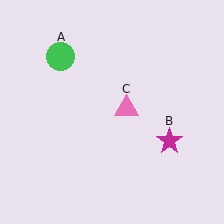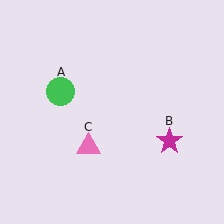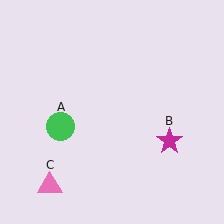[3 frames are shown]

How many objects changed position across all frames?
2 objects changed position: green circle (object A), pink triangle (object C).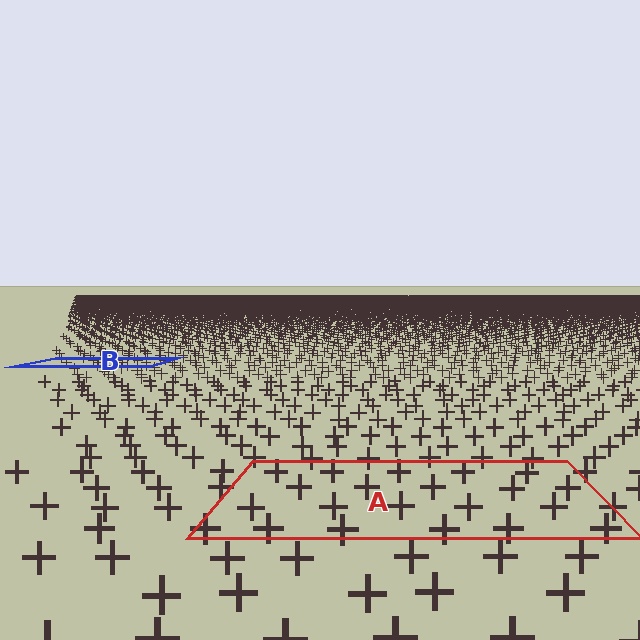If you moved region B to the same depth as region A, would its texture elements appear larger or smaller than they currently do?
They would appear larger. At a closer depth, the same texture elements are projected at a bigger on-screen size.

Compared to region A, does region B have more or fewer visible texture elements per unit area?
Region B has more texture elements per unit area — they are packed more densely because it is farther away.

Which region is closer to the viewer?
Region A is closer. The texture elements there are larger and more spread out.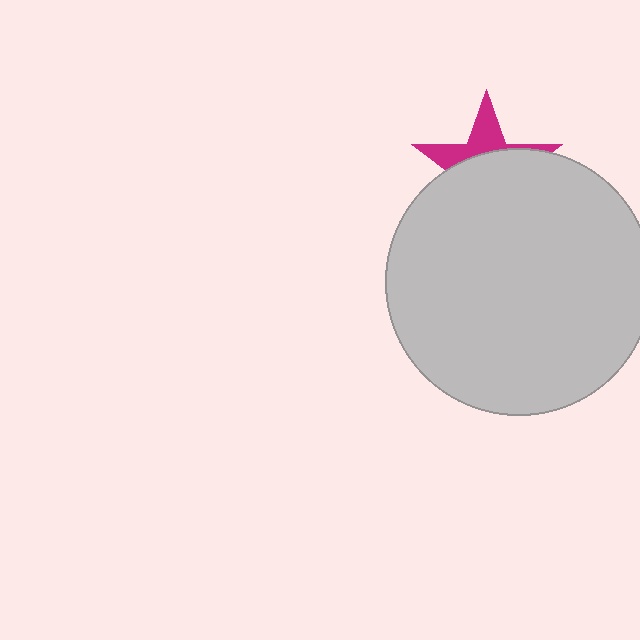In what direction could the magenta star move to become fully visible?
The magenta star could move up. That would shift it out from behind the light gray circle entirely.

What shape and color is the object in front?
The object in front is a light gray circle.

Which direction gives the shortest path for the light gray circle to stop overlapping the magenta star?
Moving down gives the shortest separation.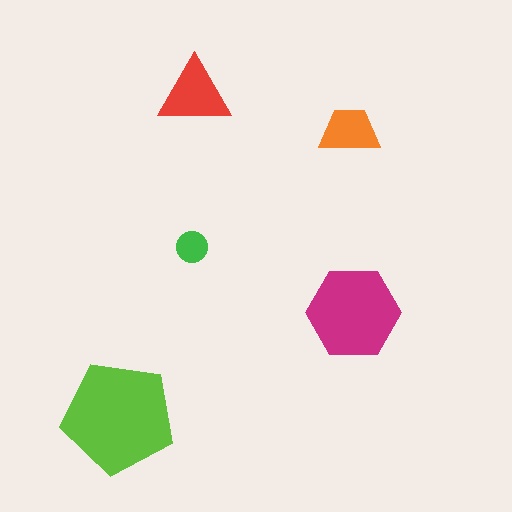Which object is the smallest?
The green circle.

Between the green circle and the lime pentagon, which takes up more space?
The lime pentagon.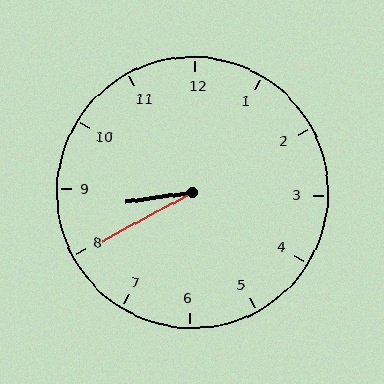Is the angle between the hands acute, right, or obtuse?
It is acute.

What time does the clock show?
8:40.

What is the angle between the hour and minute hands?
Approximately 20 degrees.